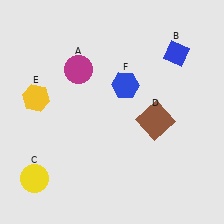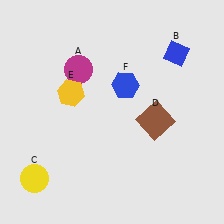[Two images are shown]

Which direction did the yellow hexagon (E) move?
The yellow hexagon (E) moved right.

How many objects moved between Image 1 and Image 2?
1 object moved between the two images.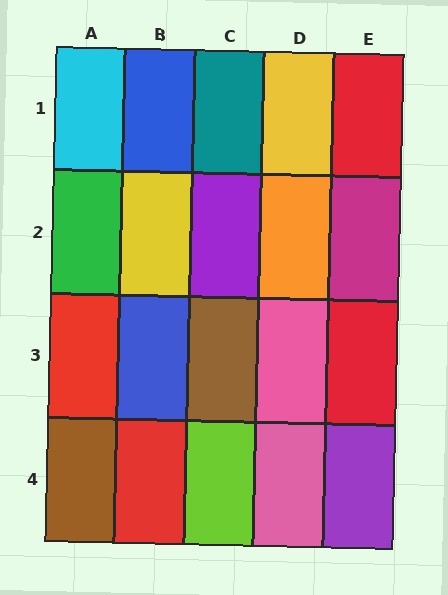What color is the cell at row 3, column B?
Blue.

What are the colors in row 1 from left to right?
Cyan, blue, teal, yellow, red.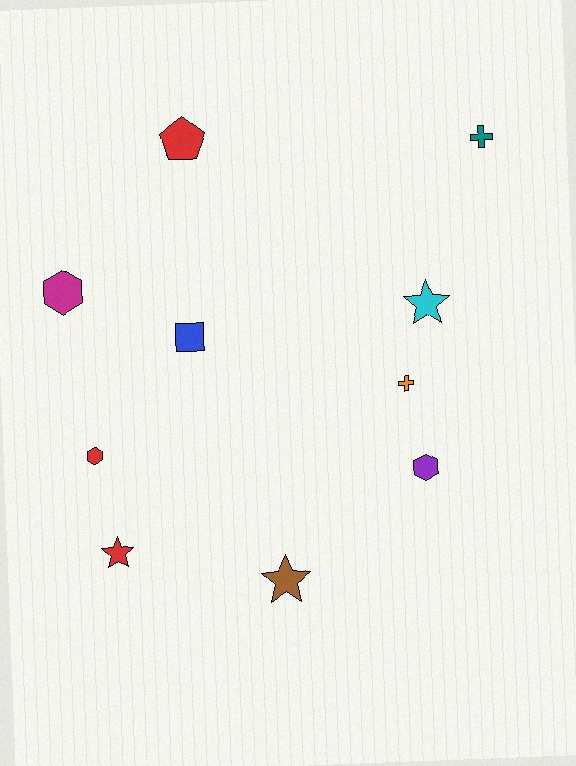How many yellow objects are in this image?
There are no yellow objects.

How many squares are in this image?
There is 1 square.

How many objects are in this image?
There are 10 objects.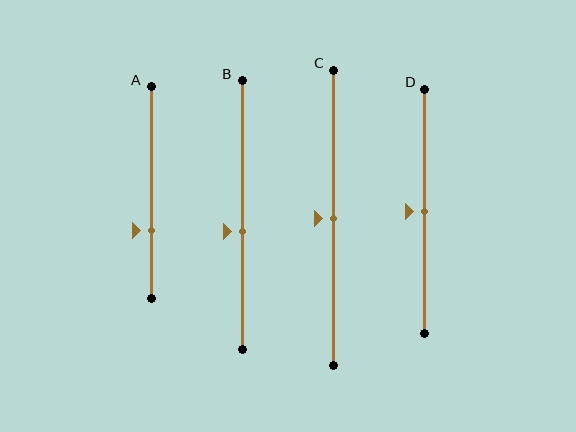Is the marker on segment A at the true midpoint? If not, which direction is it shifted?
No, the marker on segment A is shifted downward by about 18% of the segment length.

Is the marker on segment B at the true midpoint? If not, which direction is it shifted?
No, the marker on segment B is shifted downward by about 6% of the segment length.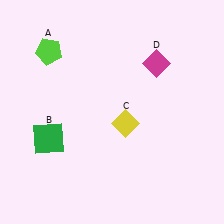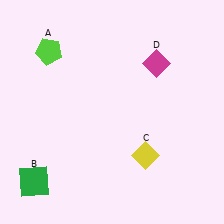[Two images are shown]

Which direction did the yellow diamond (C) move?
The yellow diamond (C) moved down.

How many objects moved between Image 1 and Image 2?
2 objects moved between the two images.